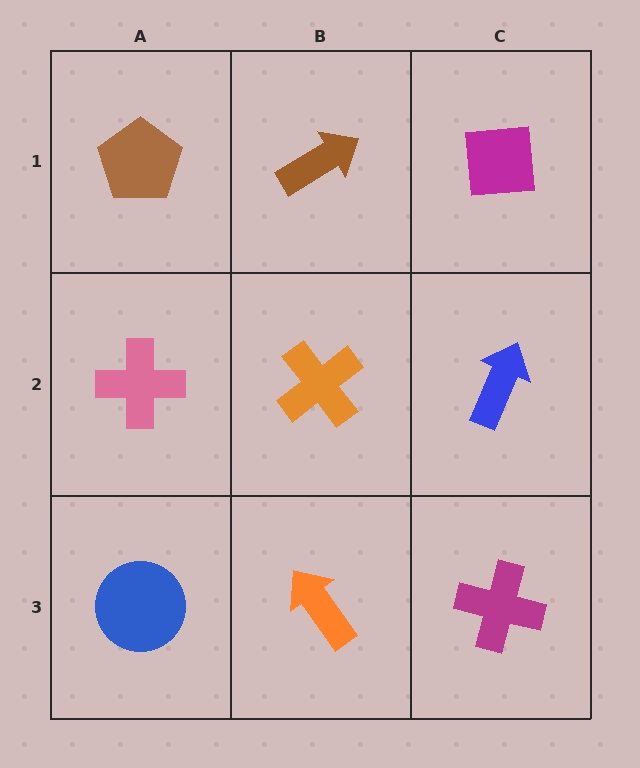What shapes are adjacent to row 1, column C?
A blue arrow (row 2, column C), a brown arrow (row 1, column B).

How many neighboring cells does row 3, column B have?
3.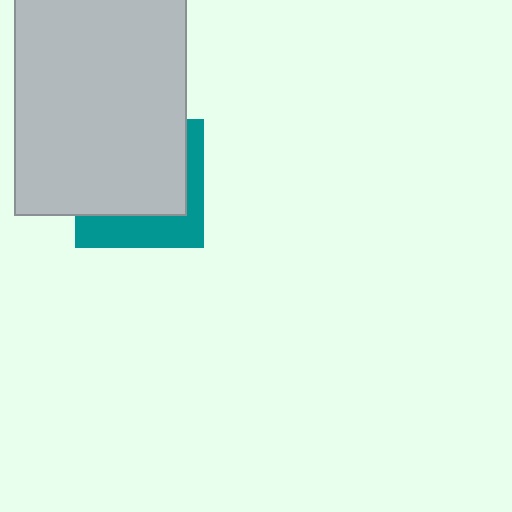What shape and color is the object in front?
The object in front is a light gray rectangle.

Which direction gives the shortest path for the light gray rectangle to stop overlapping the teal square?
Moving toward the upper-left gives the shortest separation.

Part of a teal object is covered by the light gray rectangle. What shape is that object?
It is a square.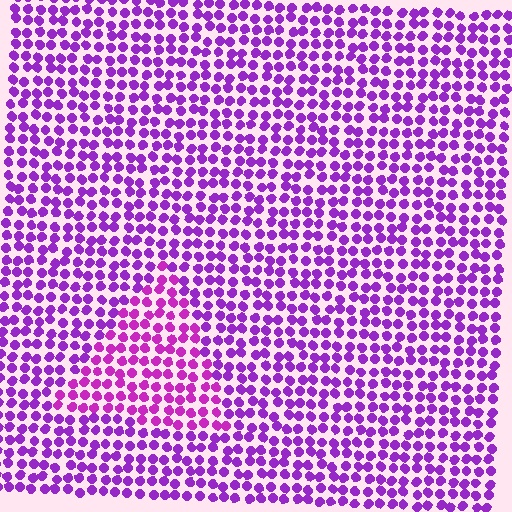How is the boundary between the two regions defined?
The boundary is defined purely by a slight shift in hue (about 22 degrees). Spacing, size, and orientation are identical on both sides.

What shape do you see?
I see a triangle.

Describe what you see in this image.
The image is filled with small purple elements in a uniform arrangement. A triangle-shaped region is visible where the elements are tinted to a slightly different hue, forming a subtle color boundary.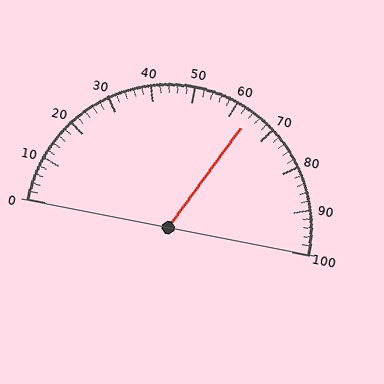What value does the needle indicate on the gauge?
The needle indicates approximately 64.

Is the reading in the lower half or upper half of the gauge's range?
The reading is in the upper half of the range (0 to 100).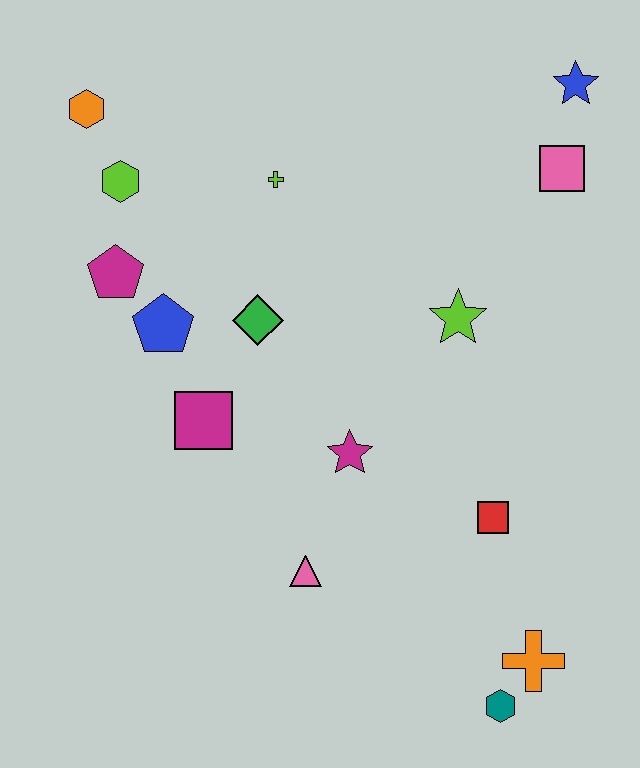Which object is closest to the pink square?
The blue star is closest to the pink square.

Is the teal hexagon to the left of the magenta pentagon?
No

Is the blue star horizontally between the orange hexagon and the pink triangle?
No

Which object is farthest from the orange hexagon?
The teal hexagon is farthest from the orange hexagon.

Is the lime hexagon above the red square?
Yes